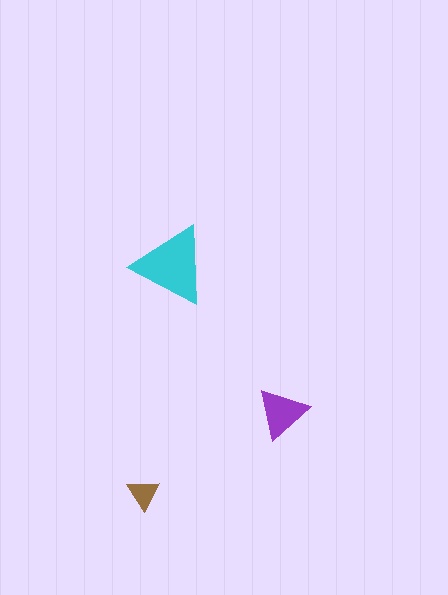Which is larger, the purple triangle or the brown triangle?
The purple one.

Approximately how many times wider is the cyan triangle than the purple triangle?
About 1.5 times wider.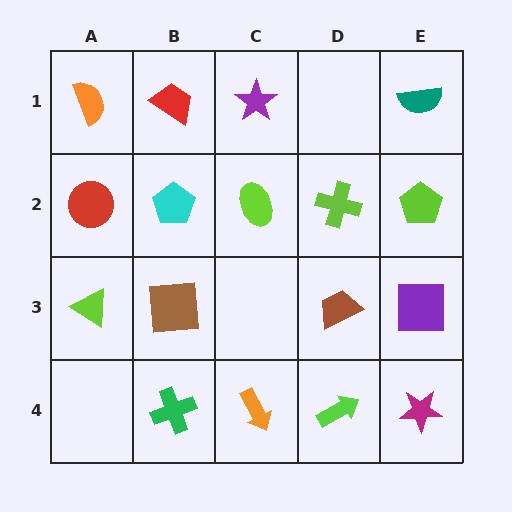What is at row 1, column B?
A red trapezoid.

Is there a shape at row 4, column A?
No, that cell is empty.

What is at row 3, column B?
A brown square.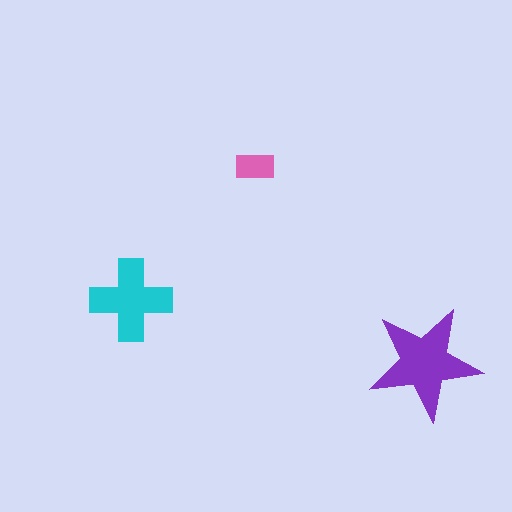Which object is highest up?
The pink rectangle is topmost.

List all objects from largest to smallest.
The purple star, the cyan cross, the pink rectangle.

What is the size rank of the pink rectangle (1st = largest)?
3rd.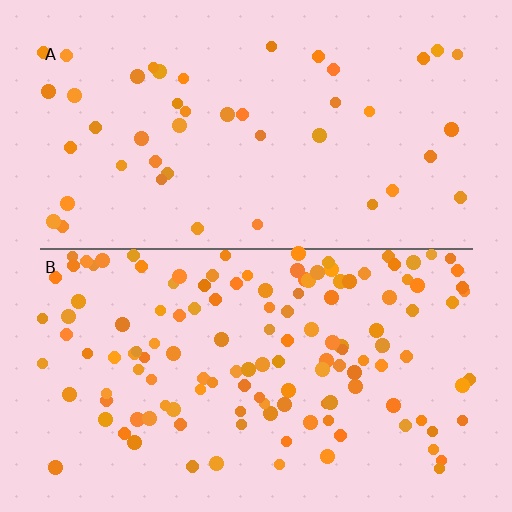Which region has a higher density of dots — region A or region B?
B (the bottom).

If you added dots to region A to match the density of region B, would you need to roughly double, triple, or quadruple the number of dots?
Approximately triple.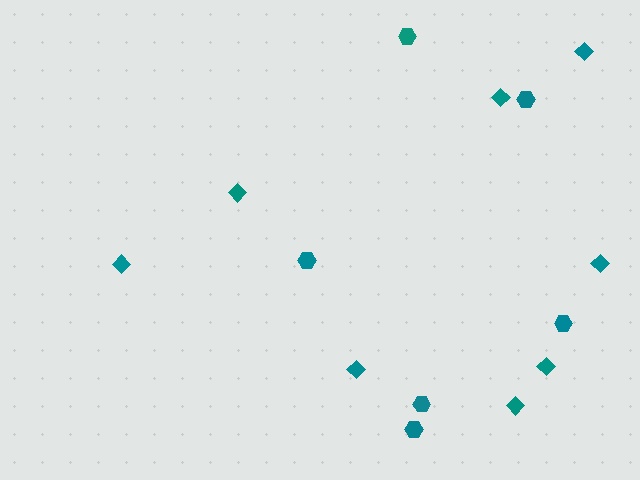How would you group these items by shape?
There are 2 groups: one group of diamonds (8) and one group of hexagons (6).